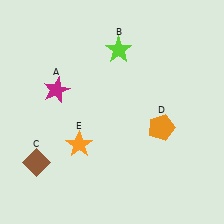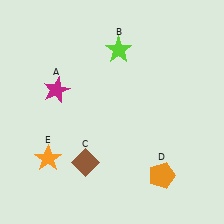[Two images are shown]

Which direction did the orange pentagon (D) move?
The orange pentagon (D) moved down.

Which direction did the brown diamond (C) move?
The brown diamond (C) moved right.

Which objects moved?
The objects that moved are: the brown diamond (C), the orange pentagon (D), the orange star (E).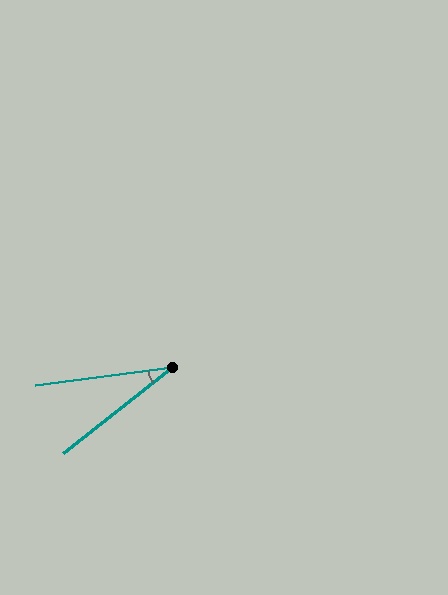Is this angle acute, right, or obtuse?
It is acute.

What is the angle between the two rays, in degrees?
Approximately 31 degrees.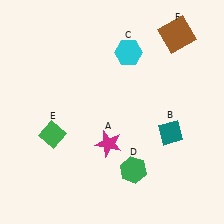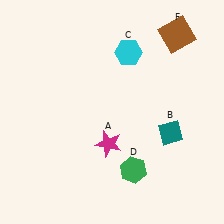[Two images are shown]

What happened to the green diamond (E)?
The green diamond (E) was removed in Image 2. It was in the bottom-left area of Image 1.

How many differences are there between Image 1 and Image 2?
There is 1 difference between the two images.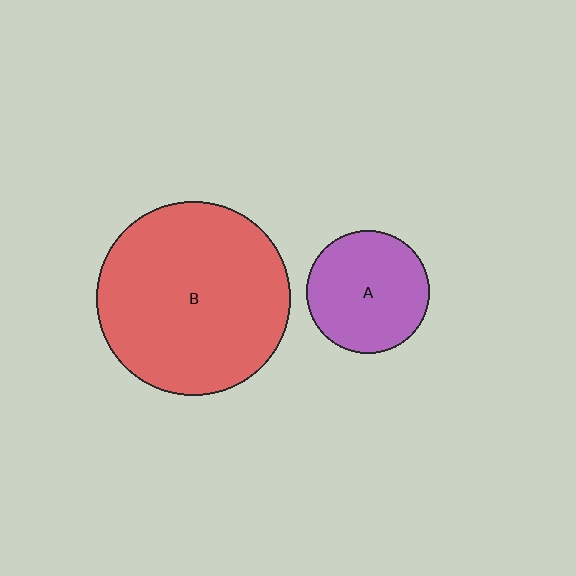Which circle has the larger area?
Circle B (red).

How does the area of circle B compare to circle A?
Approximately 2.5 times.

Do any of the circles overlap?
No, none of the circles overlap.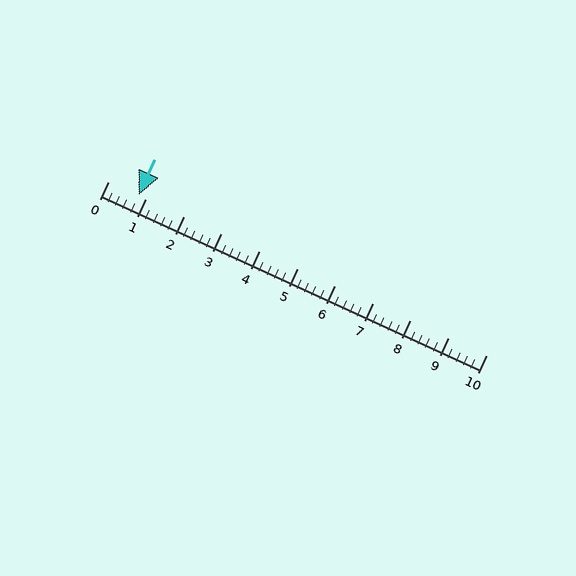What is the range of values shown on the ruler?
The ruler shows values from 0 to 10.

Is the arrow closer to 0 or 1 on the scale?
The arrow is closer to 1.